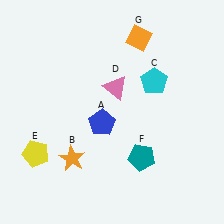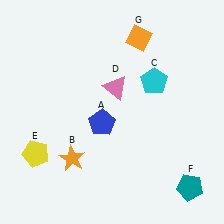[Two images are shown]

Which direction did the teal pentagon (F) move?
The teal pentagon (F) moved right.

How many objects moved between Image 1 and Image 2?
1 object moved between the two images.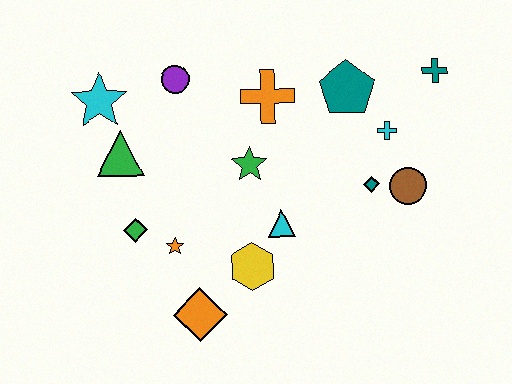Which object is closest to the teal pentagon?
The cyan cross is closest to the teal pentagon.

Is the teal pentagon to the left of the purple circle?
No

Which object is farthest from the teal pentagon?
The orange diamond is farthest from the teal pentagon.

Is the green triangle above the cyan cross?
No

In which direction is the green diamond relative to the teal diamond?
The green diamond is to the left of the teal diamond.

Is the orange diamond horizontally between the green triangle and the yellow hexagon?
Yes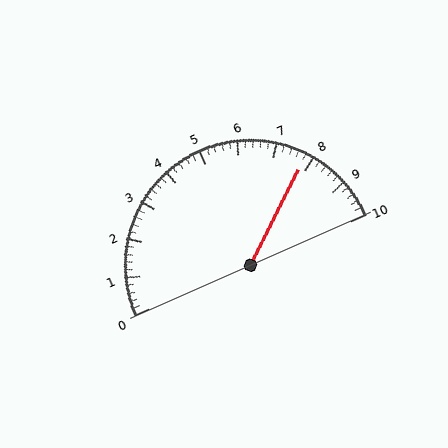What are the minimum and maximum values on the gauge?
The gauge ranges from 0 to 10.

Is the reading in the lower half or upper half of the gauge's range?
The reading is in the upper half of the range (0 to 10).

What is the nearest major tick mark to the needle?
The nearest major tick mark is 8.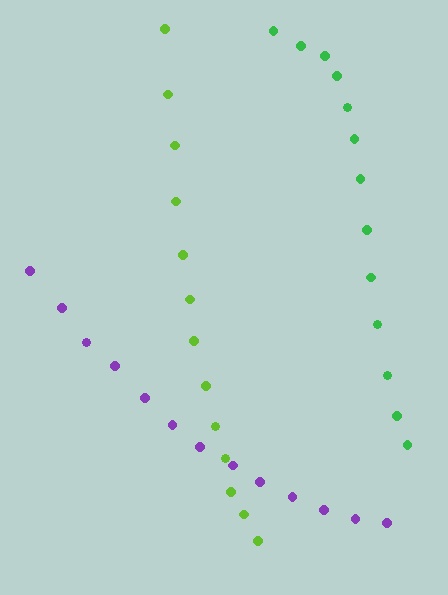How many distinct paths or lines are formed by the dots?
There are 3 distinct paths.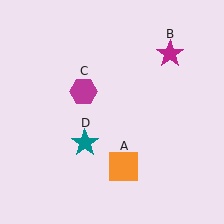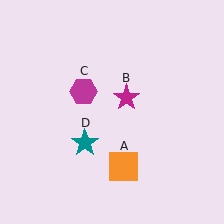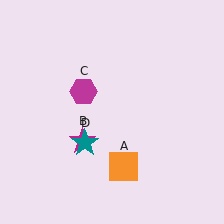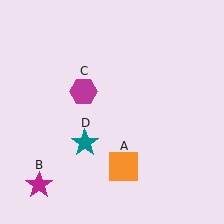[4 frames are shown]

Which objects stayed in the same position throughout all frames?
Orange square (object A) and magenta hexagon (object C) and teal star (object D) remained stationary.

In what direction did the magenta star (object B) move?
The magenta star (object B) moved down and to the left.